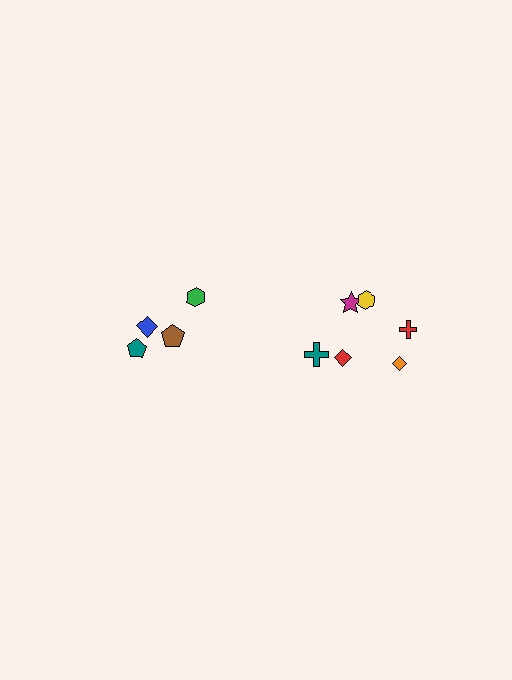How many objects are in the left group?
There are 4 objects.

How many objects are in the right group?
There are 6 objects.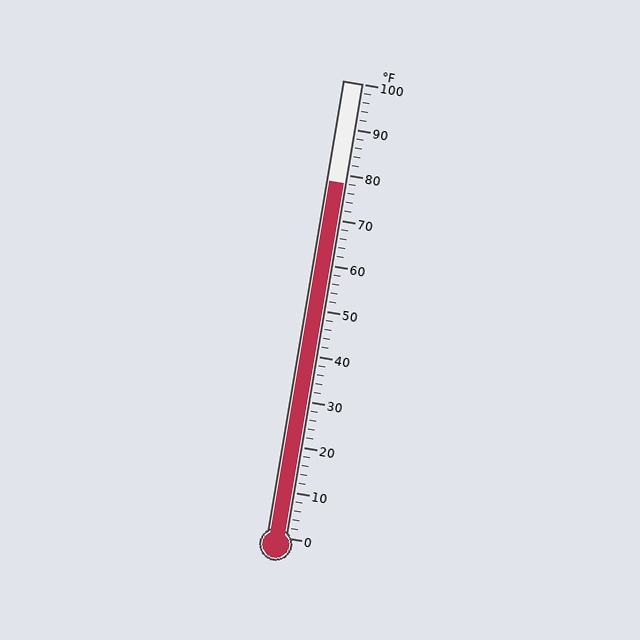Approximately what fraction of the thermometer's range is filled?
The thermometer is filled to approximately 80% of its range.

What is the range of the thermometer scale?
The thermometer scale ranges from 0°F to 100°F.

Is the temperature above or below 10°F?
The temperature is above 10°F.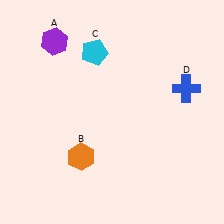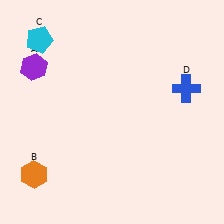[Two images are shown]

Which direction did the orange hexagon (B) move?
The orange hexagon (B) moved left.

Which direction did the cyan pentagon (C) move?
The cyan pentagon (C) moved left.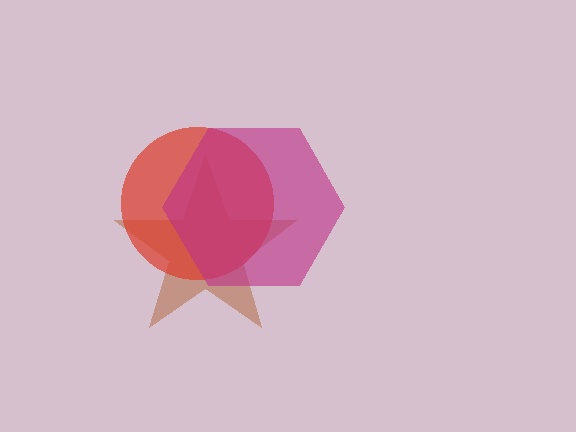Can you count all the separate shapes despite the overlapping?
Yes, there are 3 separate shapes.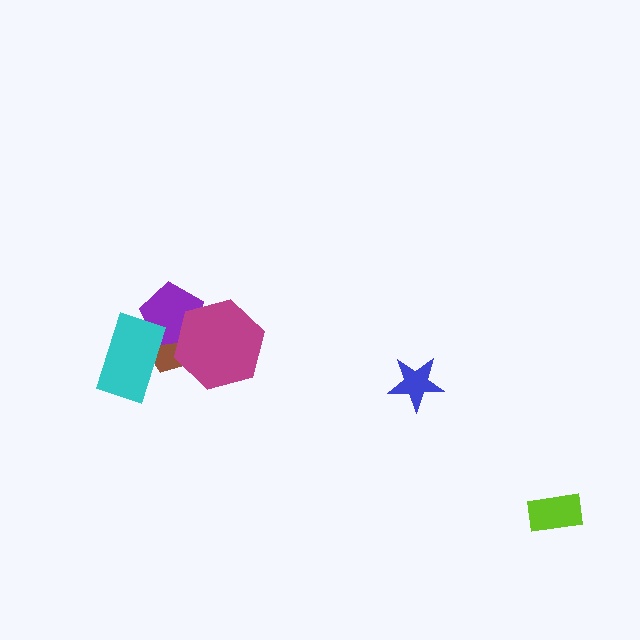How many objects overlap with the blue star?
0 objects overlap with the blue star.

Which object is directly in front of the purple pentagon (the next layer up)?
The magenta hexagon is directly in front of the purple pentagon.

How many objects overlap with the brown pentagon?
3 objects overlap with the brown pentagon.